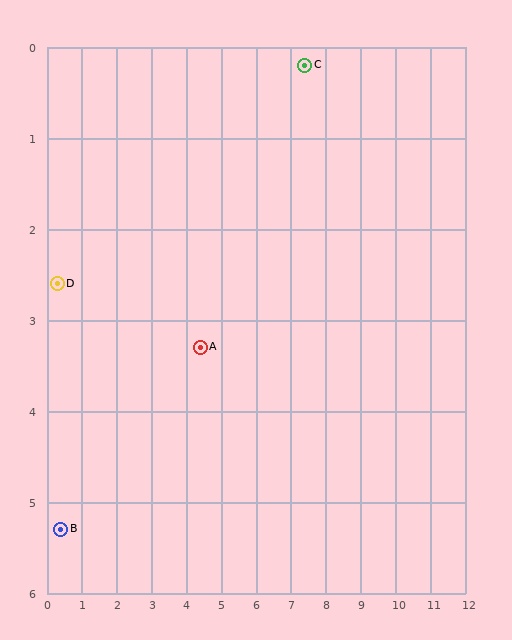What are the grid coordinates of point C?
Point C is at approximately (7.4, 0.2).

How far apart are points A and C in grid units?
Points A and C are about 4.3 grid units apart.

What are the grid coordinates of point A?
Point A is at approximately (4.4, 3.3).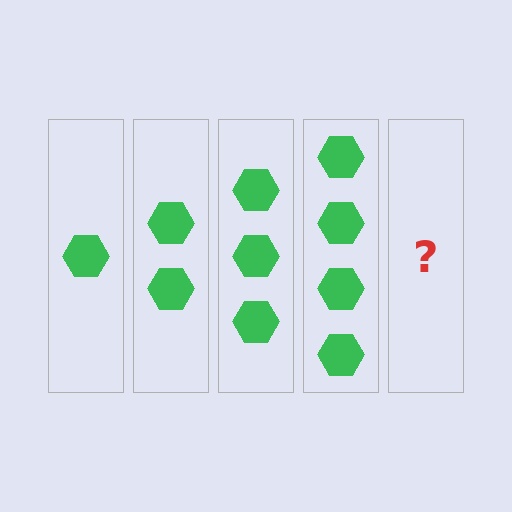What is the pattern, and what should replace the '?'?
The pattern is that each step adds one more hexagon. The '?' should be 5 hexagons.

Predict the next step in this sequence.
The next step is 5 hexagons.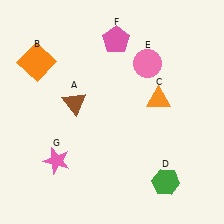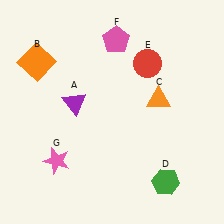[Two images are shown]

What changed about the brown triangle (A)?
In Image 1, A is brown. In Image 2, it changed to purple.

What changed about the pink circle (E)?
In Image 1, E is pink. In Image 2, it changed to red.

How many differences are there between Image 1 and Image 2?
There are 2 differences between the two images.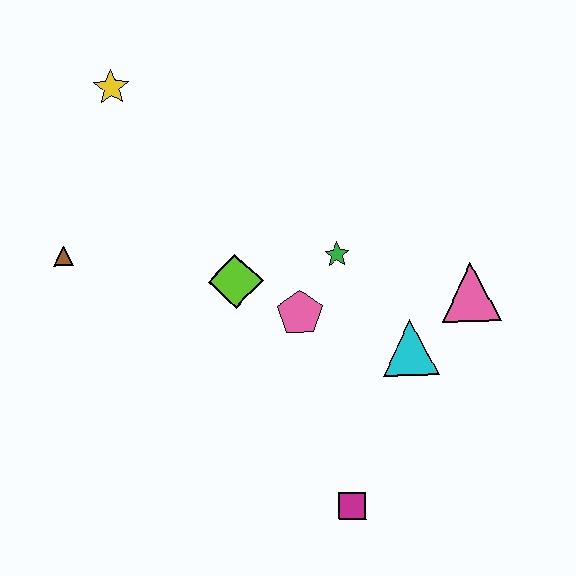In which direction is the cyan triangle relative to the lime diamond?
The cyan triangle is to the right of the lime diamond.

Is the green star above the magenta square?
Yes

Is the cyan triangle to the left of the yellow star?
No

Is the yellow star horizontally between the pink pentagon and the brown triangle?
Yes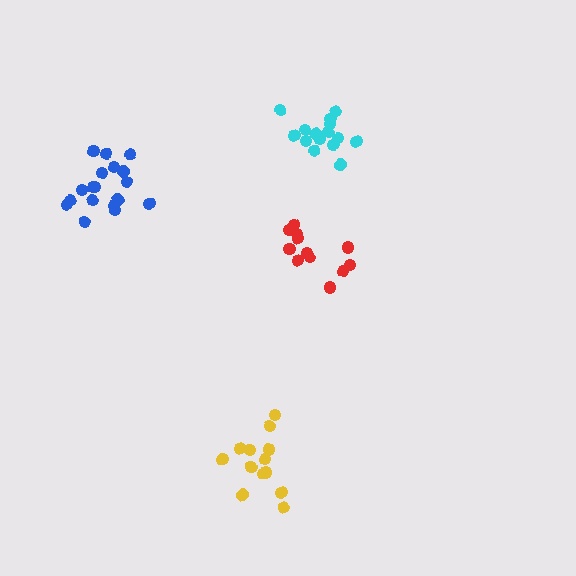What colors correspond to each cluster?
The clusters are colored: blue, yellow, red, cyan.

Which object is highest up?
The cyan cluster is topmost.